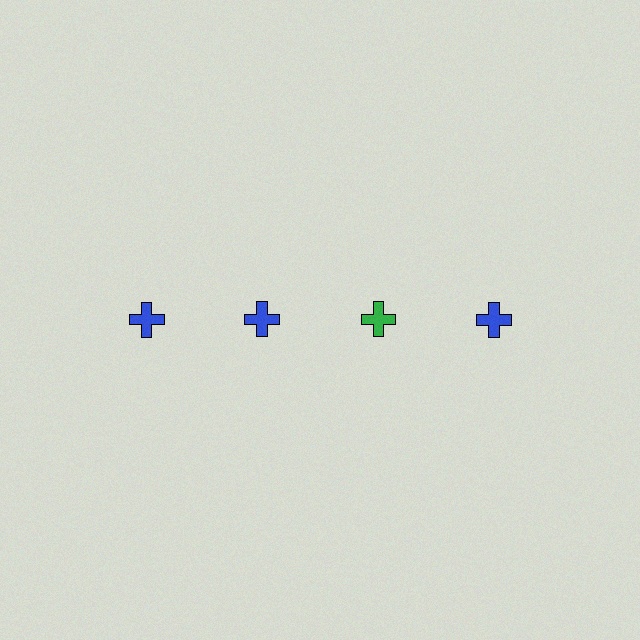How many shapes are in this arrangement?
There are 4 shapes arranged in a grid pattern.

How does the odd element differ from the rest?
It has a different color: green instead of blue.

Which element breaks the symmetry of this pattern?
The green cross in the top row, center column breaks the symmetry. All other shapes are blue crosses.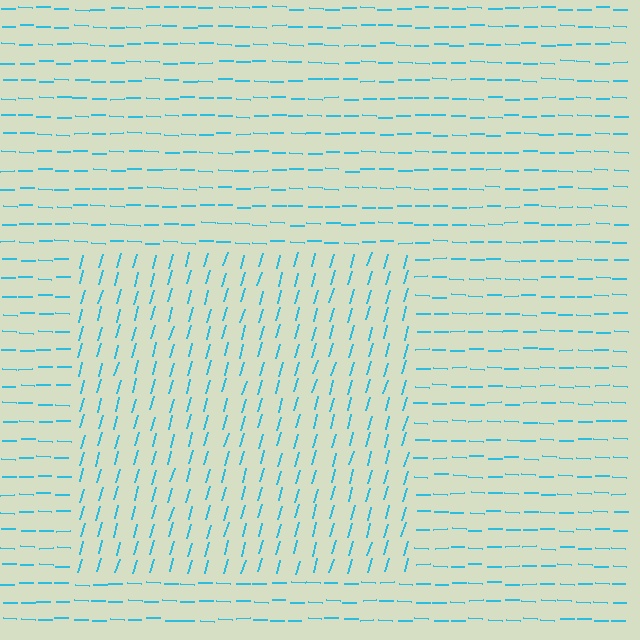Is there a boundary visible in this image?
Yes, there is a texture boundary formed by a change in line orientation.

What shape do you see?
I see a rectangle.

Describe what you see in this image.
The image is filled with small cyan line segments. A rectangle region in the image has lines oriented differently from the surrounding lines, creating a visible texture boundary.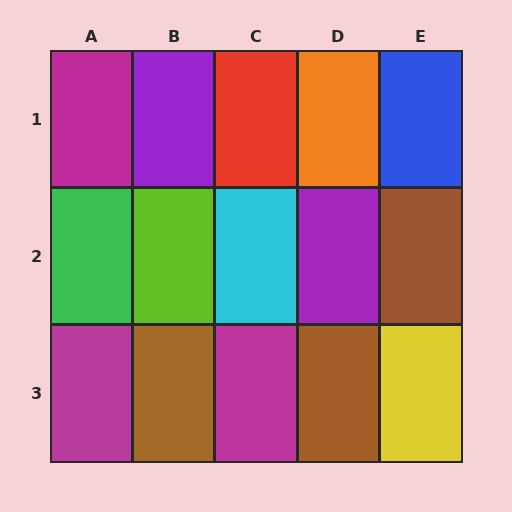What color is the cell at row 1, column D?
Orange.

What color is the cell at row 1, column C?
Red.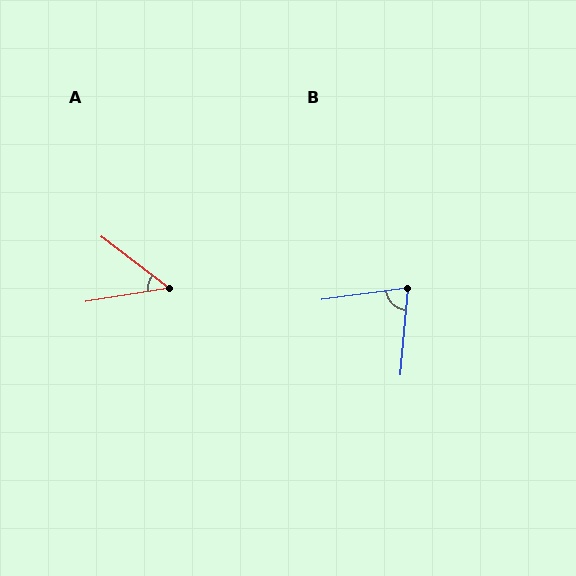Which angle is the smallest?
A, at approximately 46 degrees.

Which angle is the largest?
B, at approximately 78 degrees.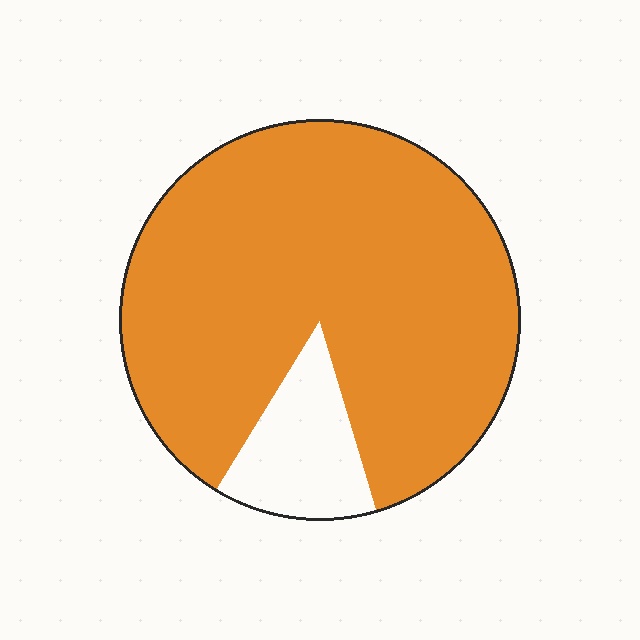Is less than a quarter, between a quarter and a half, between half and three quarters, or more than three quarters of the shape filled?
More than three quarters.